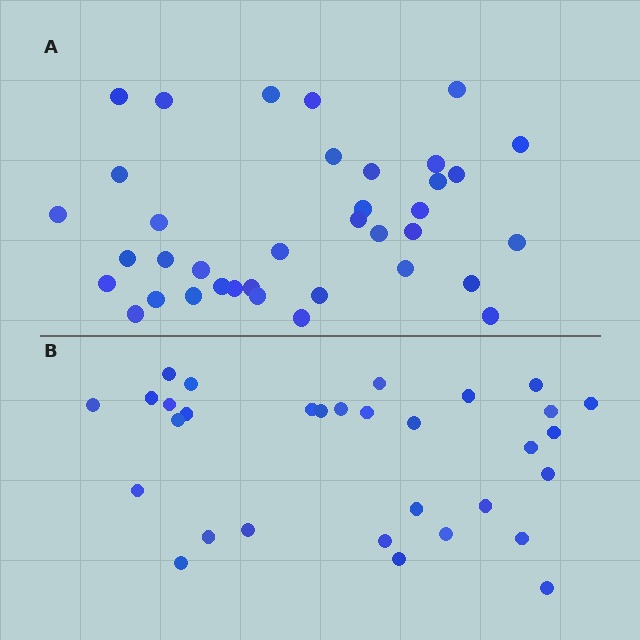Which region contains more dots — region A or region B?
Region A (the top region) has more dots.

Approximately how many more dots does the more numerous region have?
Region A has about 6 more dots than region B.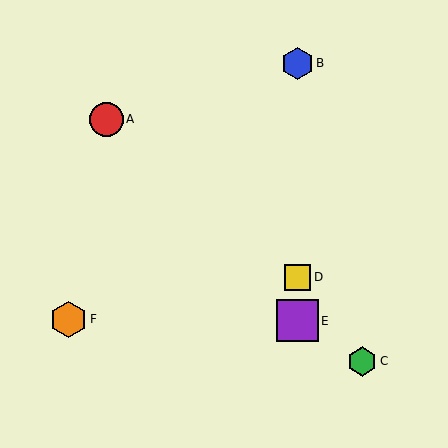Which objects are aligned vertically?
Objects B, D, E are aligned vertically.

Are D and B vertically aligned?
Yes, both are at x≈297.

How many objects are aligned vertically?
3 objects (B, D, E) are aligned vertically.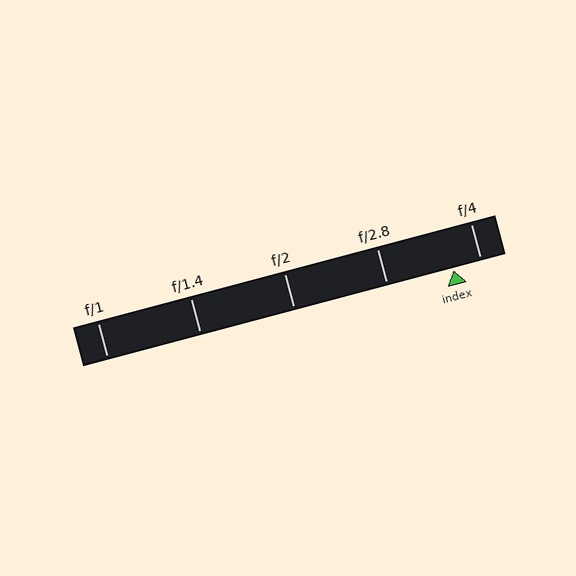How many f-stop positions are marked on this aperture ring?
There are 5 f-stop positions marked.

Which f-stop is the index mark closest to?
The index mark is closest to f/4.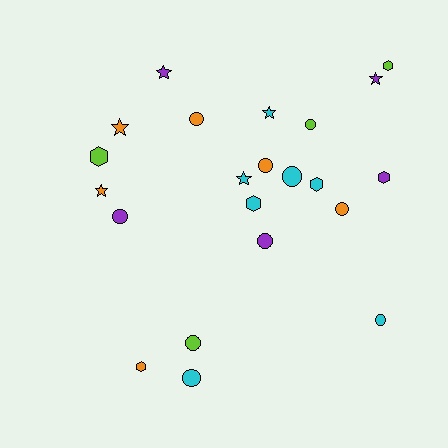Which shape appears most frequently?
Circle, with 10 objects.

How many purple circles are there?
There are 2 purple circles.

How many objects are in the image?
There are 22 objects.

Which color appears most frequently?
Cyan, with 7 objects.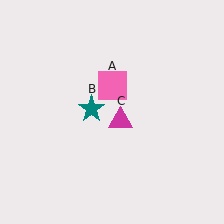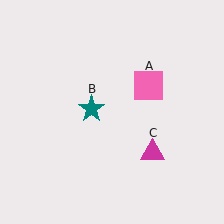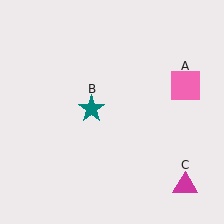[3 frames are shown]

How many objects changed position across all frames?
2 objects changed position: pink square (object A), magenta triangle (object C).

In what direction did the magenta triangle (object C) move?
The magenta triangle (object C) moved down and to the right.